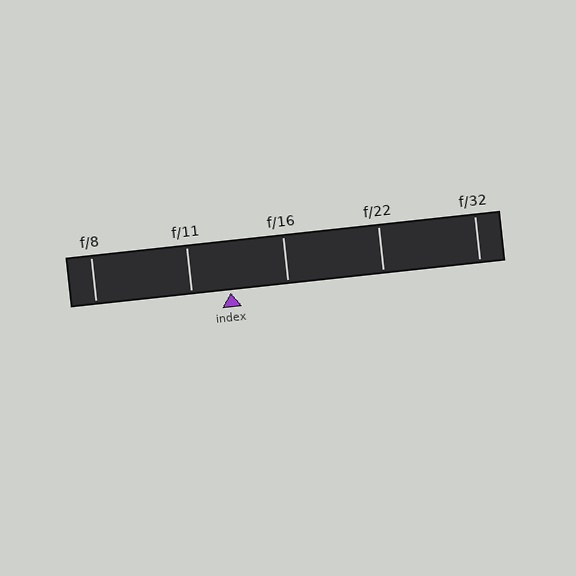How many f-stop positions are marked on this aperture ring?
There are 5 f-stop positions marked.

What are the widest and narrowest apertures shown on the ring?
The widest aperture shown is f/8 and the narrowest is f/32.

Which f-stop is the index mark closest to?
The index mark is closest to f/11.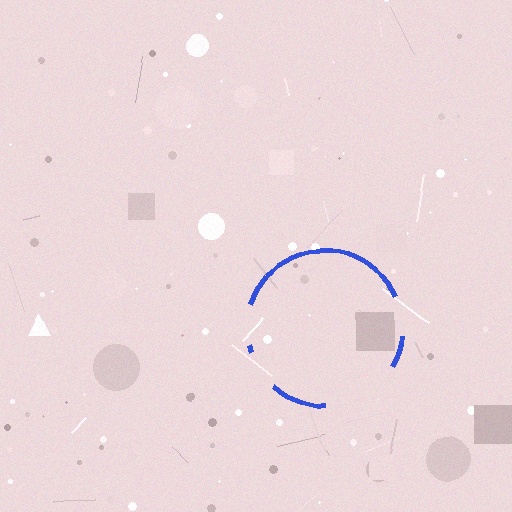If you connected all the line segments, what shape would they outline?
They would outline a circle.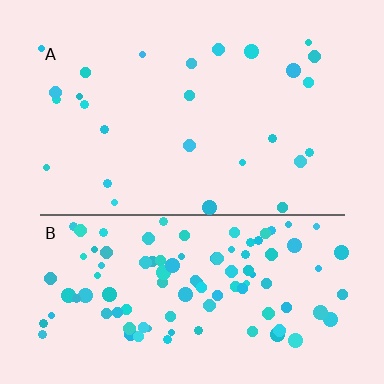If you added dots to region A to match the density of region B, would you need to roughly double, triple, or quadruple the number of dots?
Approximately quadruple.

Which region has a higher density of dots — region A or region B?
B (the bottom).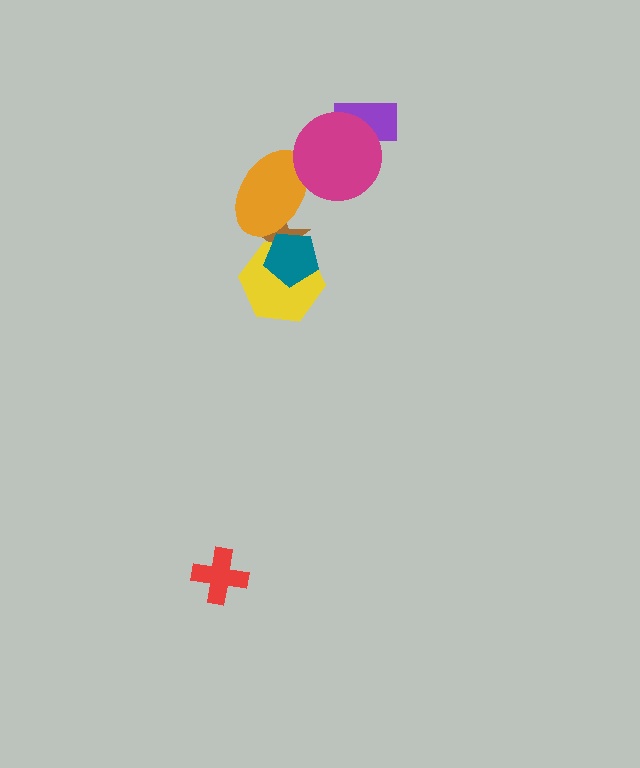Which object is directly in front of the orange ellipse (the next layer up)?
The magenta circle is directly in front of the orange ellipse.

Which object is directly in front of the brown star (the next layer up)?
The yellow hexagon is directly in front of the brown star.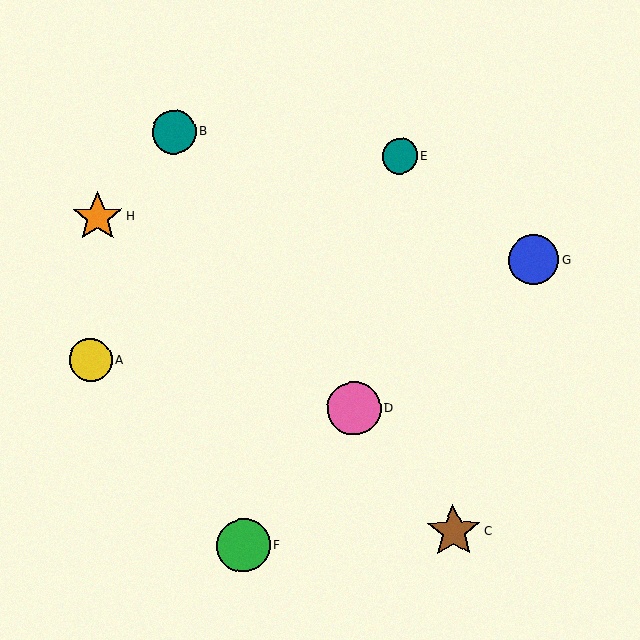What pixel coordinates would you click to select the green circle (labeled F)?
Click at (244, 545) to select the green circle F.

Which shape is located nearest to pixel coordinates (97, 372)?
The yellow circle (labeled A) at (90, 360) is nearest to that location.